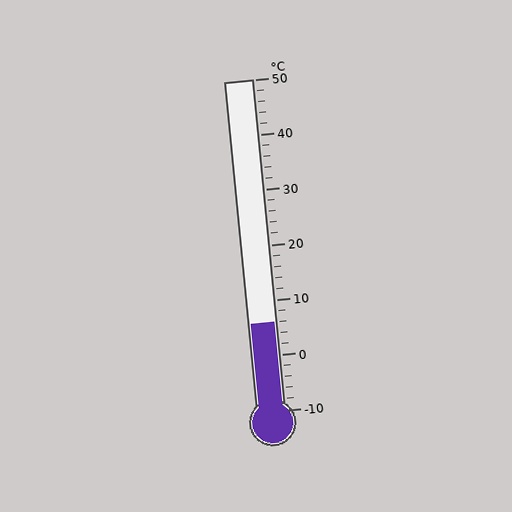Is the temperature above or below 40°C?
The temperature is below 40°C.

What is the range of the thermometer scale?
The thermometer scale ranges from -10°C to 50°C.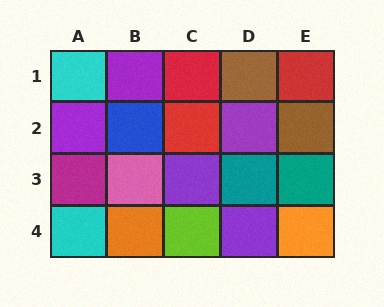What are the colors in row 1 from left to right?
Cyan, purple, red, brown, red.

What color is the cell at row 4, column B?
Orange.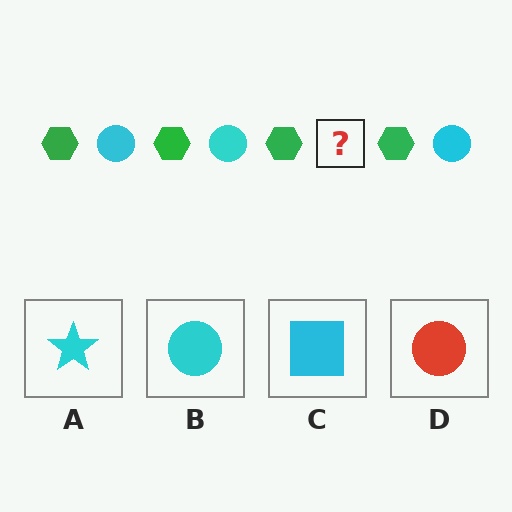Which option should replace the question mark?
Option B.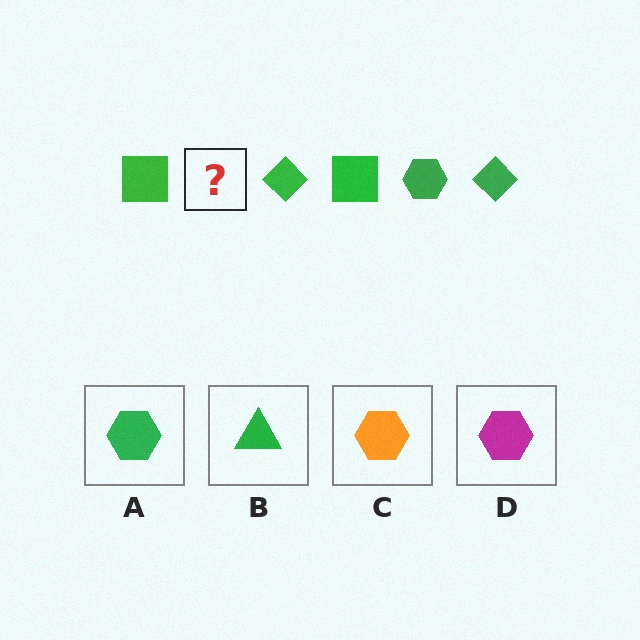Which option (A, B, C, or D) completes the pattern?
A.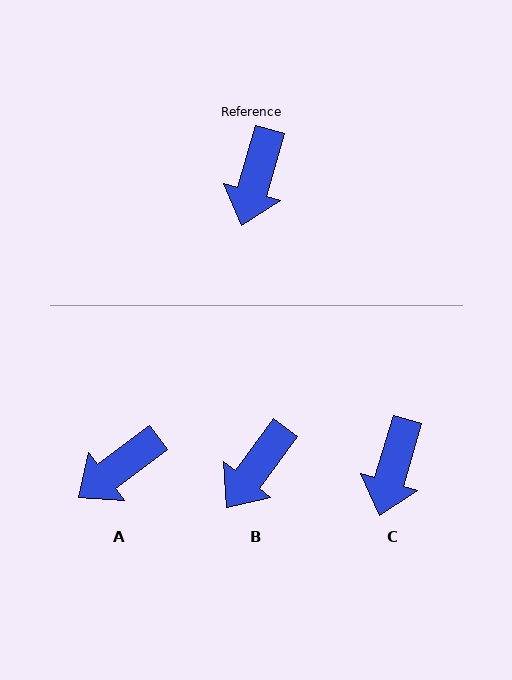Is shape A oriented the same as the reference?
No, it is off by about 37 degrees.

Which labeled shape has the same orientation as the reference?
C.